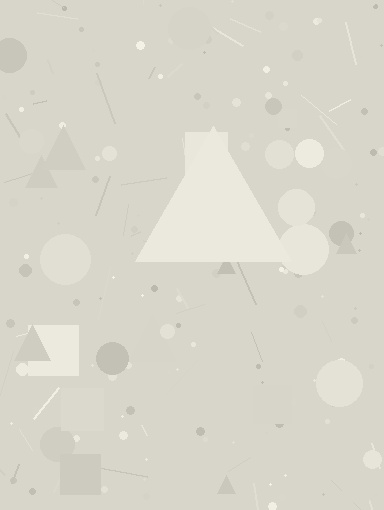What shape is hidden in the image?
A triangle is hidden in the image.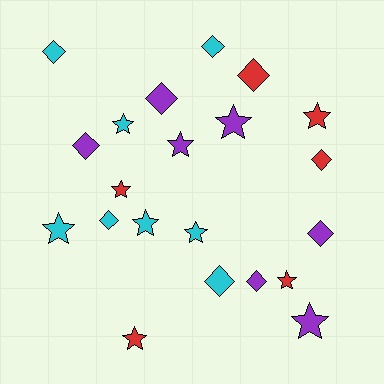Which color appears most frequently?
Cyan, with 8 objects.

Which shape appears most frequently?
Star, with 11 objects.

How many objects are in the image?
There are 21 objects.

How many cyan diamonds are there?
There are 4 cyan diamonds.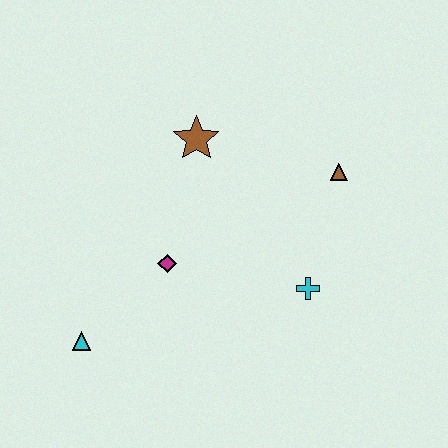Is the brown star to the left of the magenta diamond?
No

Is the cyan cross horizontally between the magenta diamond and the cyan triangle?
No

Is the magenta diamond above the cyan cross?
Yes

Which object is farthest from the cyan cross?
The cyan triangle is farthest from the cyan cross.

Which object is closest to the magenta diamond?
The cyan triangle is closest to the magenta diamond.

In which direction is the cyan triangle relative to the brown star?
The cyan triangle is below the brown star.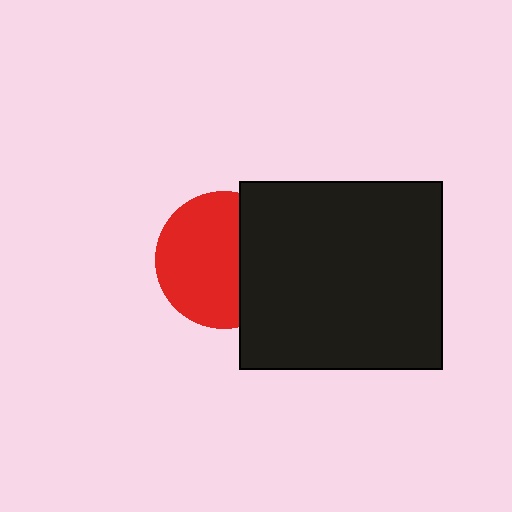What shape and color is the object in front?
The object in front is a black rectangle.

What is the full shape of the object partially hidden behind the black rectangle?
The partially hidden object is a red circle.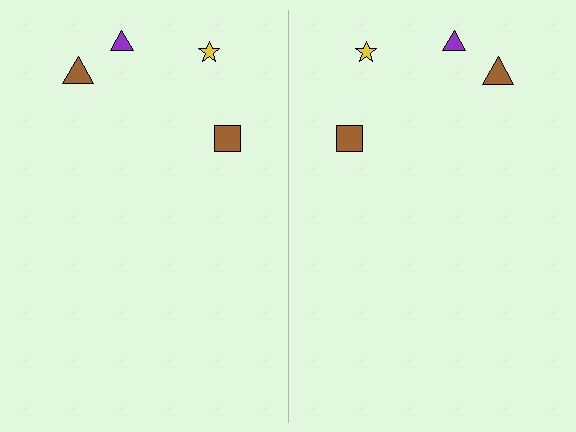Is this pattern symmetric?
Yes, this pattern has bilateral (reflection) symmetry.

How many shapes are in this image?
There are 8 shapes in this image.